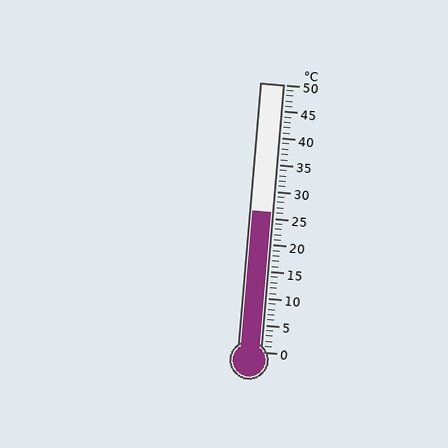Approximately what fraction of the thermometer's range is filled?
The thermometer is filled to approximately 50% of its range.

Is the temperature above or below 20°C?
The temperature is above 20°C.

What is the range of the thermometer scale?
The thermometer scale ranges from 0°C to 50°C.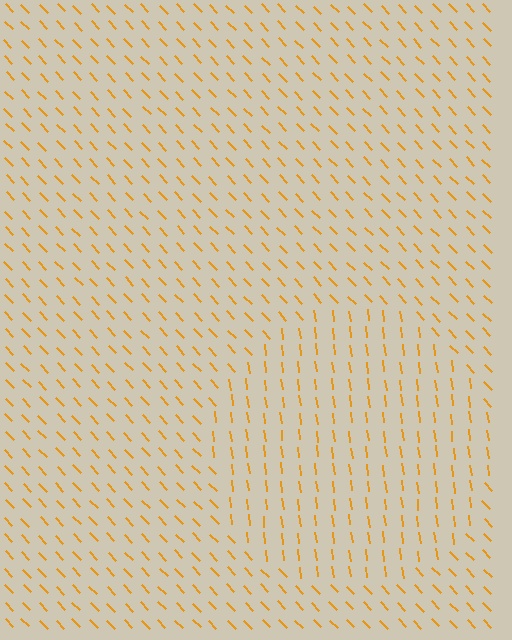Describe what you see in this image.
The image is filled with small orange line segments. A circle region in the image has lines oriented differently from the surrounding lines, creating a visible texture boundary.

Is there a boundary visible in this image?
Yes, there is a texture boundary formed by a change in line orientation.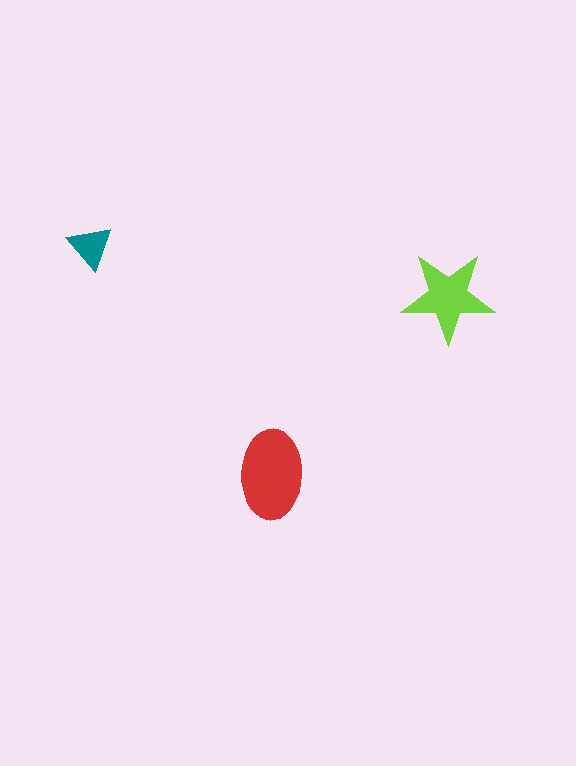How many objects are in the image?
There are 3 objects in the image.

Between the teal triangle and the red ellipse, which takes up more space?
The red ellipse.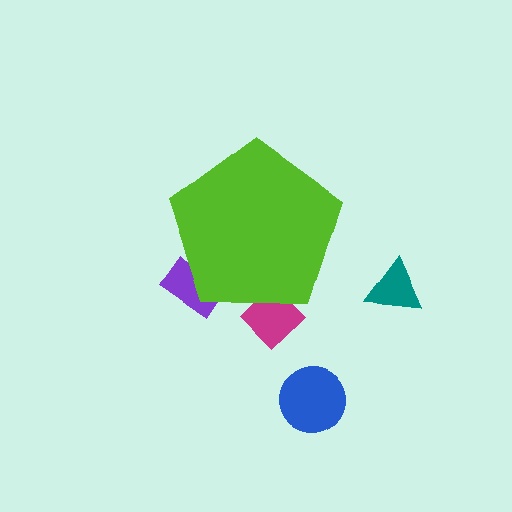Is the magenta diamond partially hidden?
Yes, the magenta diamond is partially hidden behind the lime pentagon.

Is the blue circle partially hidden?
No, the blue circle is fully visible.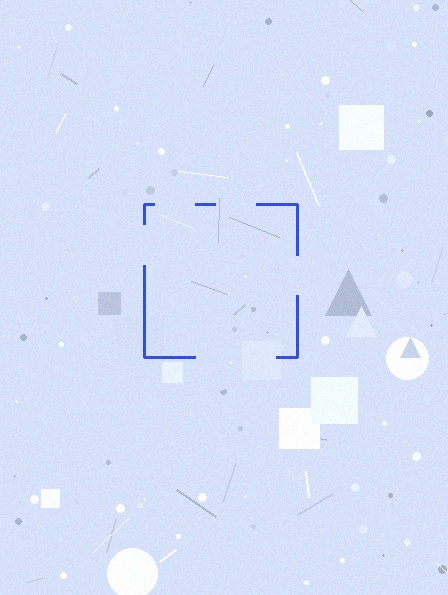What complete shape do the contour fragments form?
The contour fragments form a square.